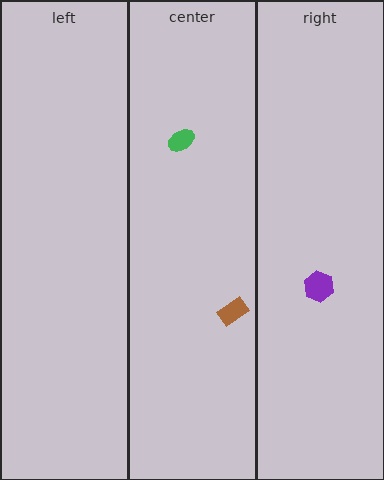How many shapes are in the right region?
1.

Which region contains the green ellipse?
The center region.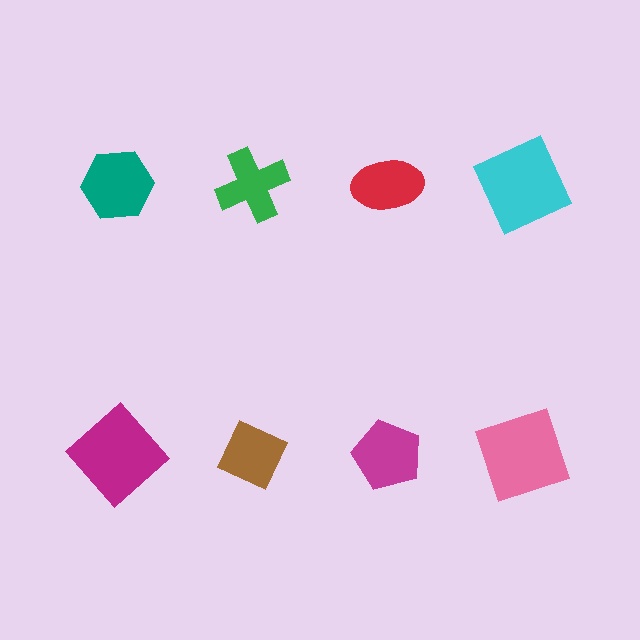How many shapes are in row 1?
4 shapes.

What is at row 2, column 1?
A magenta diamond.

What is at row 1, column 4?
A cyan square.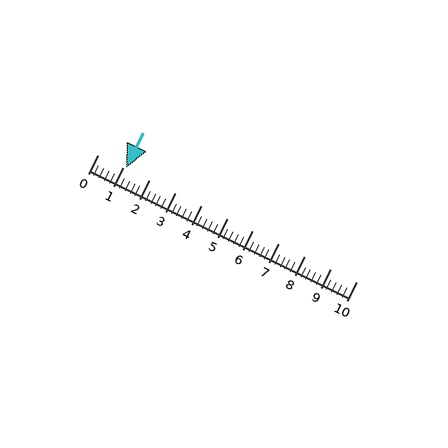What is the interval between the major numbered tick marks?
The major tick marks are spaced 1 units apart.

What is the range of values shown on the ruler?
The ruler shows values from 0 to 10.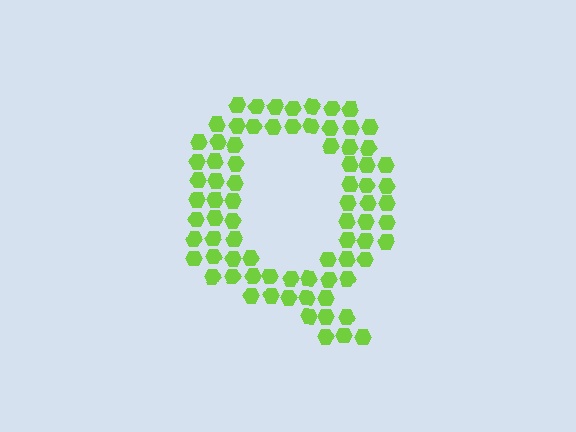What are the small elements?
The small elements are hexagons.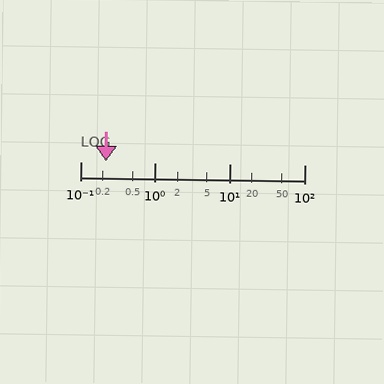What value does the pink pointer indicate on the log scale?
The pointer indicates approximately 0.22.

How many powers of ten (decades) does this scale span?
The scale spans 3 decades, from 0.1 to 100.